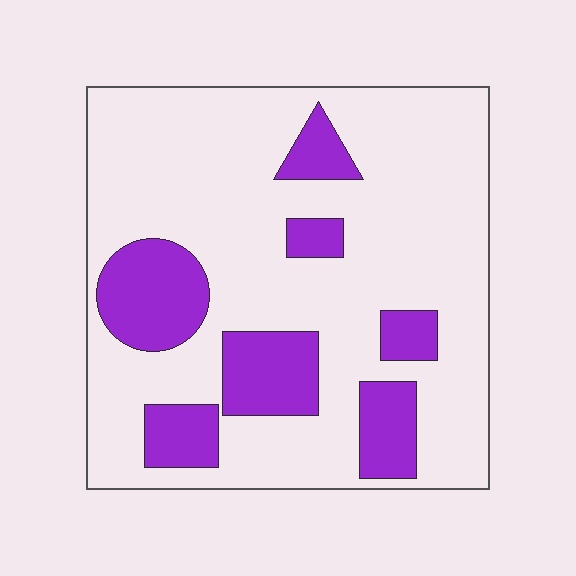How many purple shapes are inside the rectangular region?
7.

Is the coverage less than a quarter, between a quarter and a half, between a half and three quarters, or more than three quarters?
Less than a quarter.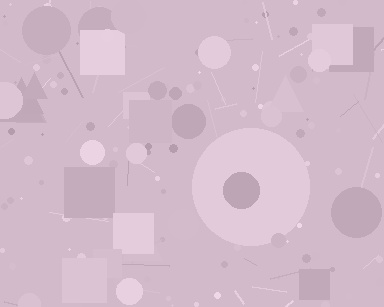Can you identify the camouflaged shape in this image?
The camouflaged shape is a circle.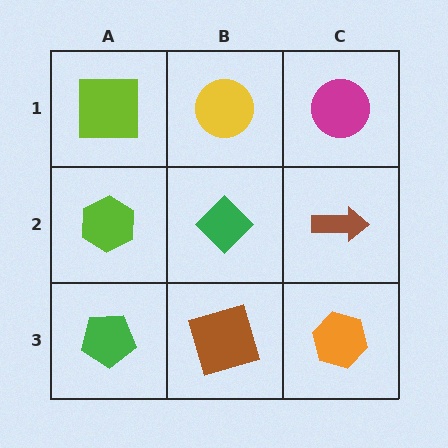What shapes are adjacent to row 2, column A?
A lime square (row 1, column A), a green pentagon (row 3, column A), a green diamond (row 2, column B).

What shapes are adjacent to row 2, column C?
A magenta circle (row 1, column C), an orange hexagon (row 3, column C), a green diamond (row 2, column B).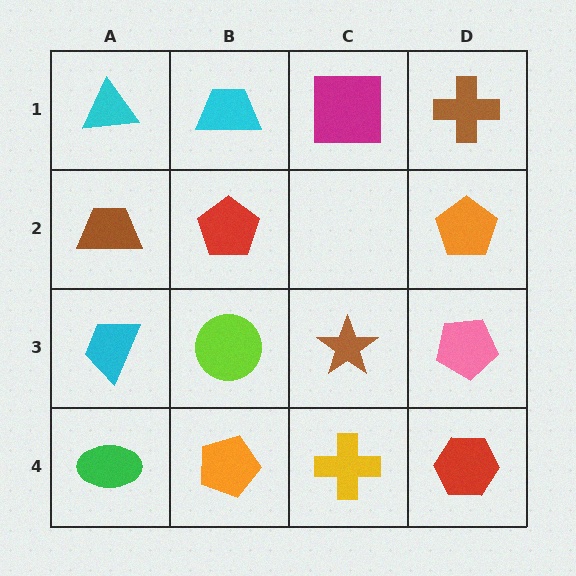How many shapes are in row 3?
4 shapes.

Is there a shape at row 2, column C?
No, that cell is empty.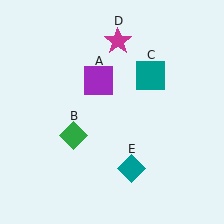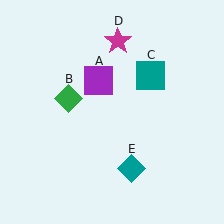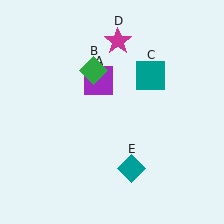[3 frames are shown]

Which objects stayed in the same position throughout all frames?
Purple square (object A) and teal square (object C) and magenta star (object D) and teal diamond (object E) remained stationary.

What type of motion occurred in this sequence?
The green diamond (object B) rotated clockwise around the center of the scene.